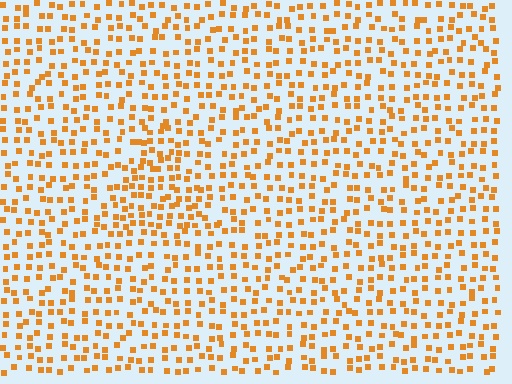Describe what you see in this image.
The image contains small orange elements arranged at two different densities. A triangle-shaped region is visible where the elements are more densely packed than the surrounding area.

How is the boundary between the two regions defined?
The boundary is defined by a change in element density (approximately 1.5x ratio). All elements are the same color, size, and shape.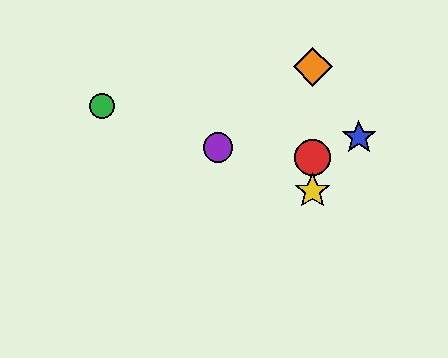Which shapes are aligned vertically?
The red circle, the yellow star, the orange diamond are aligned vertically.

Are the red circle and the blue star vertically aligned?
No, the red circle is at x≈313 and the blue star is at x≈359.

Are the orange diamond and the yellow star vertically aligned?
Yes, both are at x≈313.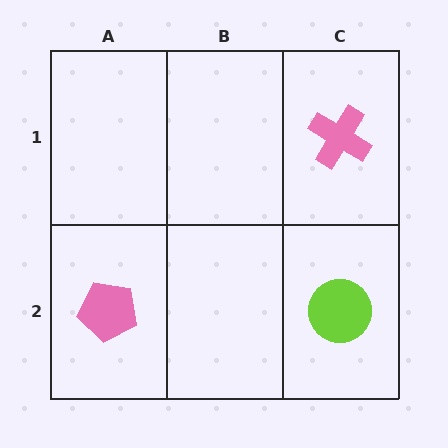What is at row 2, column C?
A lime circle.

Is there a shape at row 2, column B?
No, that cell is empty.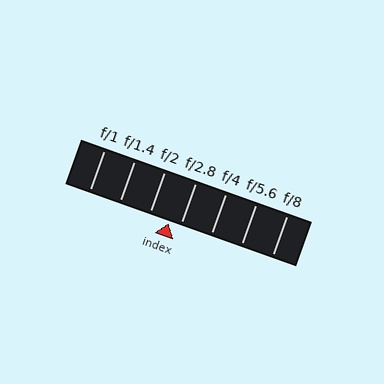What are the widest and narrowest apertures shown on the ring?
The widest aperture shown is f/1 and the narrowest is f/8.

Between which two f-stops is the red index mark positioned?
The index mark is between f/2 and f/2.8.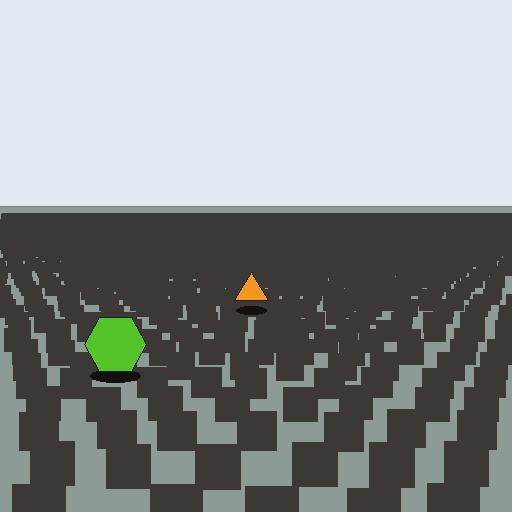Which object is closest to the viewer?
The lime hexagon is closest. The texture marks near it are larger and more spread out.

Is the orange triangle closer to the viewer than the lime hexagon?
No. The lime hexagon is closer — you can tell from the texture gradient: the ground texture is coarser near it.